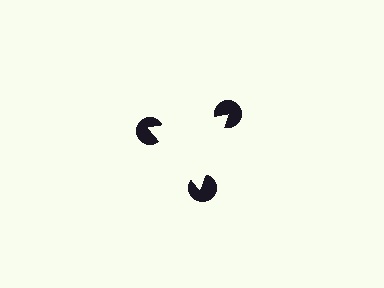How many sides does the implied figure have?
3 sides.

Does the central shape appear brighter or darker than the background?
It typically appears slightly brighter than the background, even though no actual brightness change is drawn.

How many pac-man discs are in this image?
There are 3 — one at each vertex of the illusory triangle.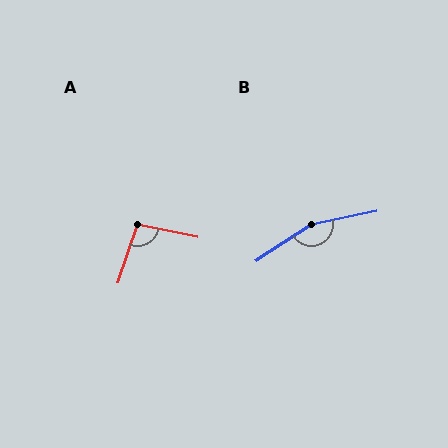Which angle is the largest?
B, at approximately 158 degrees.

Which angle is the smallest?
A, at approximately 97 degrees.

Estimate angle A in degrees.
Approximately 97 degrees.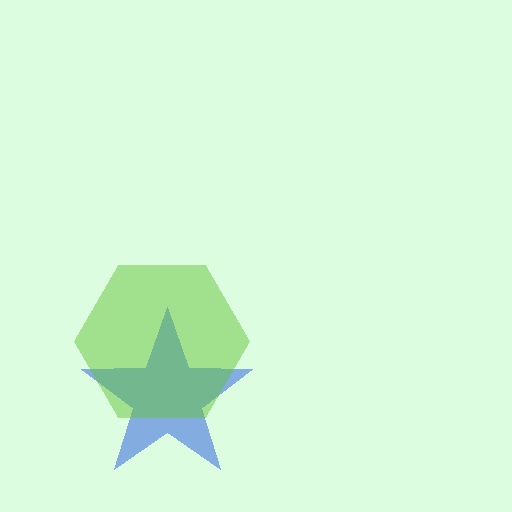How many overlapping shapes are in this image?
There are 2 overlapping shapes in the image.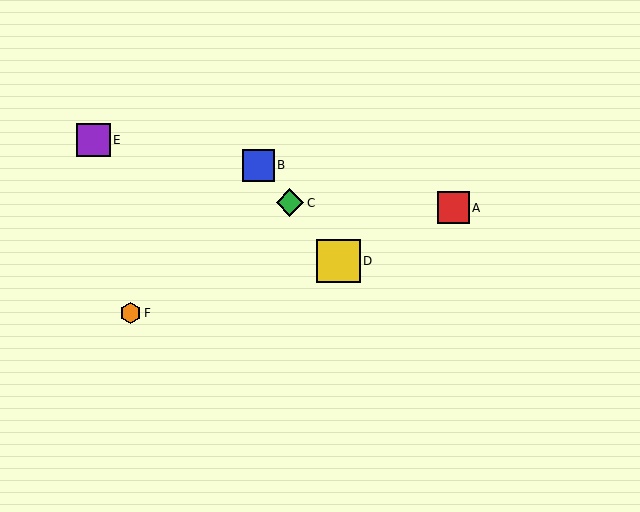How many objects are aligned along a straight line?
3 objects (B, C, D) are aligned along a straight line.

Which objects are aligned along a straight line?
Objects B, C, D are aligned along a straight line.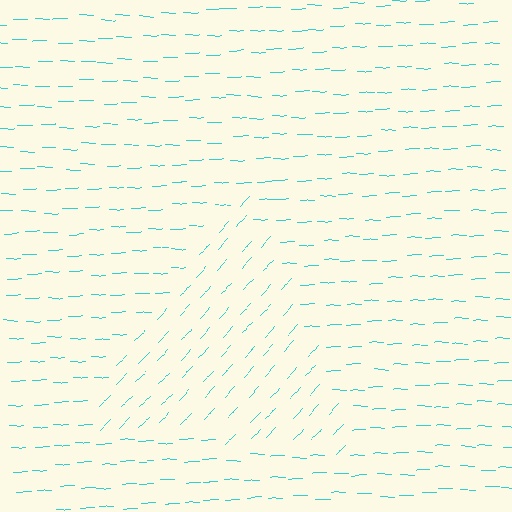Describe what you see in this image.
The image is filled with small cyan line segments. A triangle region in the image has lines oriented differently from the surrounding lines, creating a visible texture boundary.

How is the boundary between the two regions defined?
The boundary is defined purely by a change in line orientation (approximately 45 degrees difference). All lines are the same color and thickness.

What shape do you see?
I see a triangle.